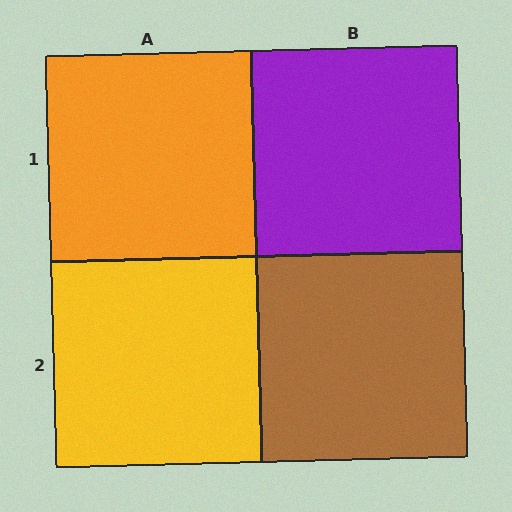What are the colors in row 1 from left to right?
Orange, purple.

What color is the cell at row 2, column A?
Yellow.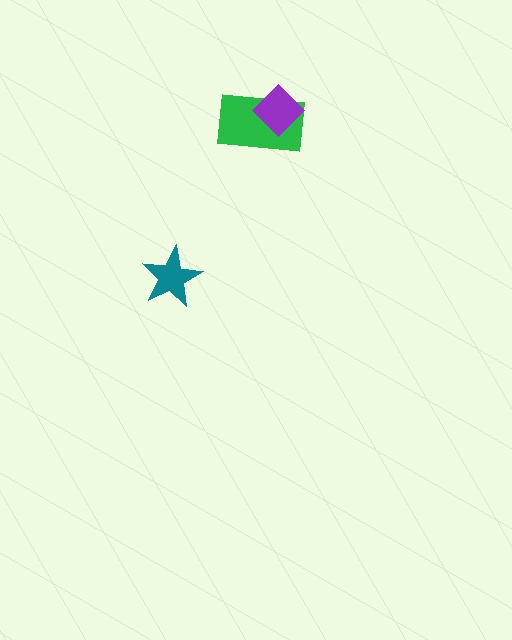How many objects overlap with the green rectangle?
1 object overlaps with the green rectangle.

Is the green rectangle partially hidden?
Yes, it is partially covered by another shape.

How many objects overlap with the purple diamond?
1 object overlaps with the purple diamond.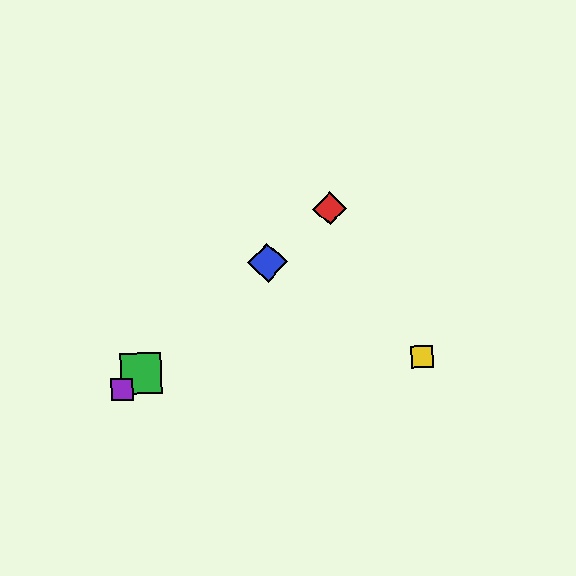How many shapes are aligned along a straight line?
4 shapes (the red diamond, the blue diamond, the green square, the purple square) are aligned along a straight line.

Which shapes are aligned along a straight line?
The red diamond, the blue diamond, the green square, the purple square are aligned along a straight line.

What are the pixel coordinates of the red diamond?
The red diamond is at (330, 209).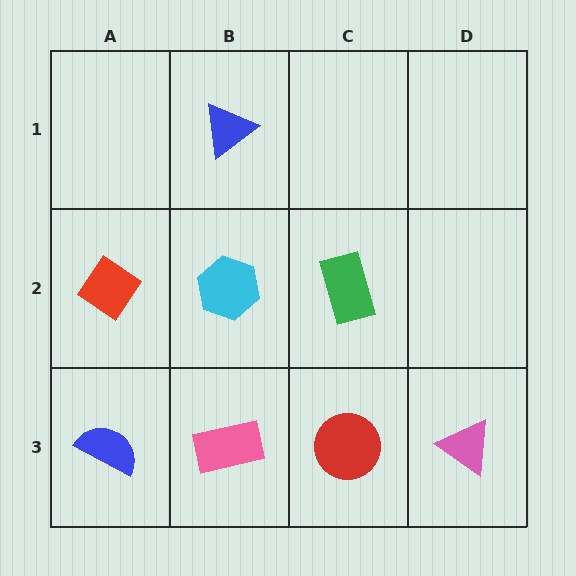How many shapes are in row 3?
4 shapes.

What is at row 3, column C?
A red circle.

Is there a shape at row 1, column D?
No, that cell is empty.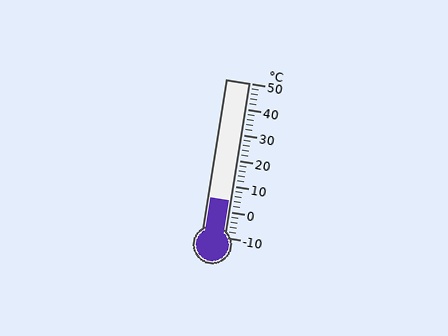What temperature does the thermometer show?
The thermometer shows approximately 4°C.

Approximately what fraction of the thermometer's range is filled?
The thermometer is filled to approximately 25% of its range.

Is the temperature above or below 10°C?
The temperature is below 10°C.